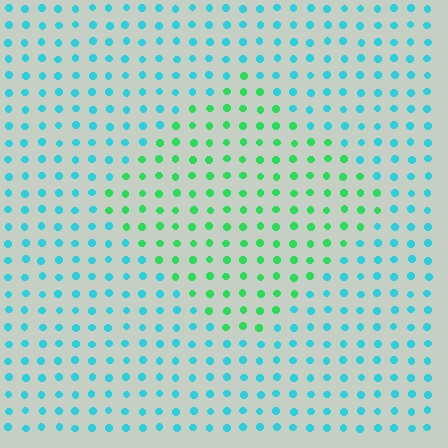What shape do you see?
I see a diamond.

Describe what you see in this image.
The image is filled with small cyan elements in a uniform arrangement. A diamond-shaped region is visible where the elements are tinted to a slightly different hue, forming a subtle color boundary.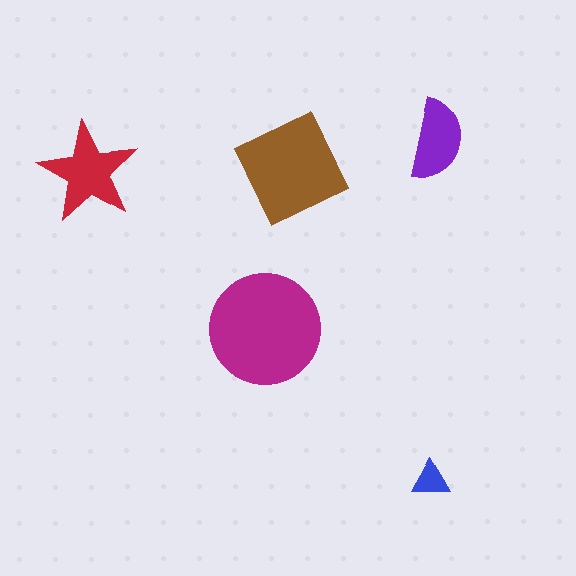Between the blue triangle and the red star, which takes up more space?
The red star.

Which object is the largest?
The magenta circle.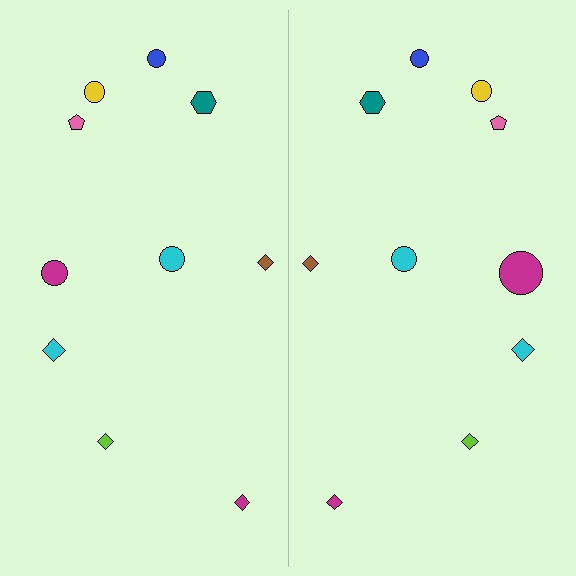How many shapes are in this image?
There are 20 shapes in this image.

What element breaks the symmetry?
The magenta circle on the right side has a different size than its mirror counterpart.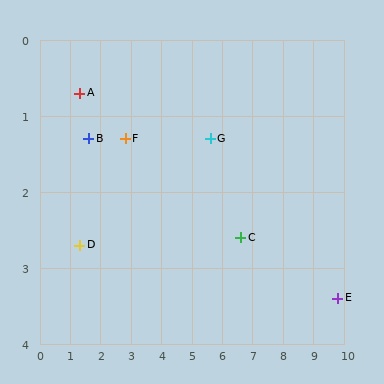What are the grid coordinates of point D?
Point D is at approximately (1.3, 2.7).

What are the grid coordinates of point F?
Point F is at approximately (2.8, 1.3).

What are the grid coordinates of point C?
Point C is at approximately (6.6, 2.6).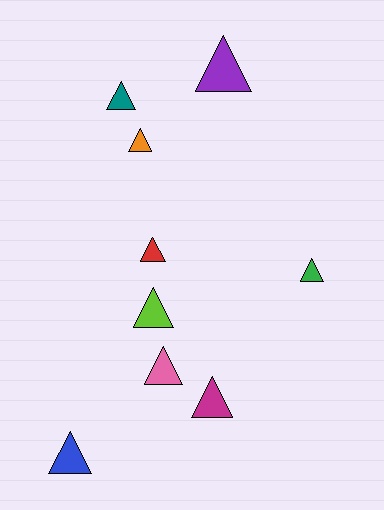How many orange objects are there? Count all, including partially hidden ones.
There is 1 orange object.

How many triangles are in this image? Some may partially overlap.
There are 9 triangles.